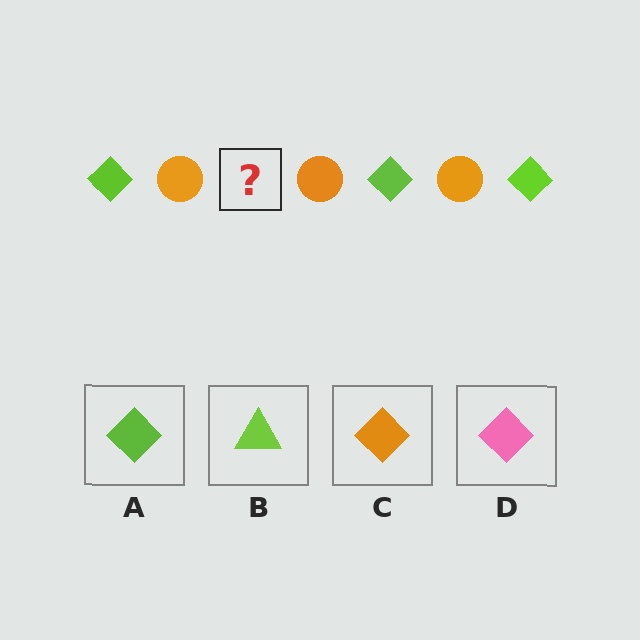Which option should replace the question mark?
Option A.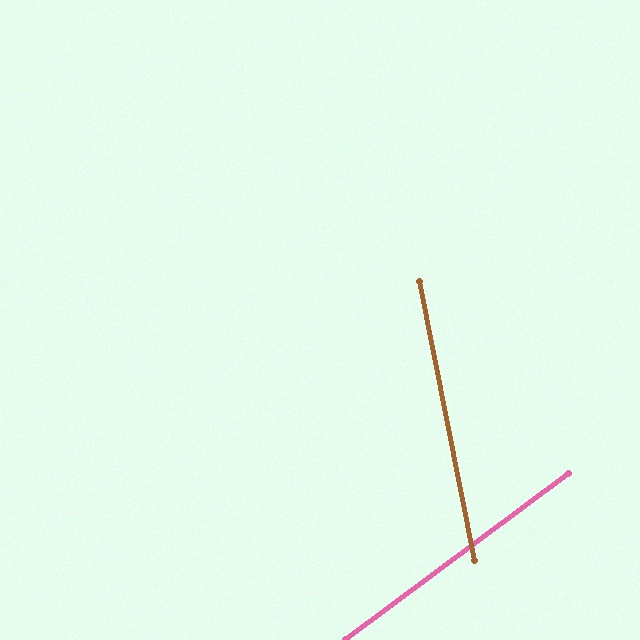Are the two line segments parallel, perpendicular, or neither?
Neither parallel nor perpendicular — they differ by about 64°.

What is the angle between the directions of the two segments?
Approximately 64 degrees.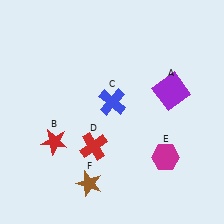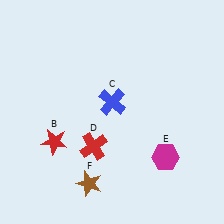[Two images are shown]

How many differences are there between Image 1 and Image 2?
There is 1 difference between the two images.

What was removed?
The purple square (A) was removed in Image 2.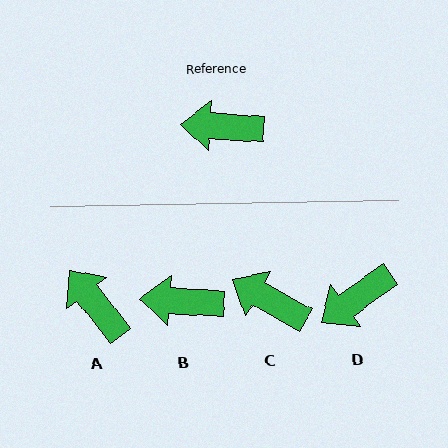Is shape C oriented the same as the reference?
No, it is off by about 26 degrees.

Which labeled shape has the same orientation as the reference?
B.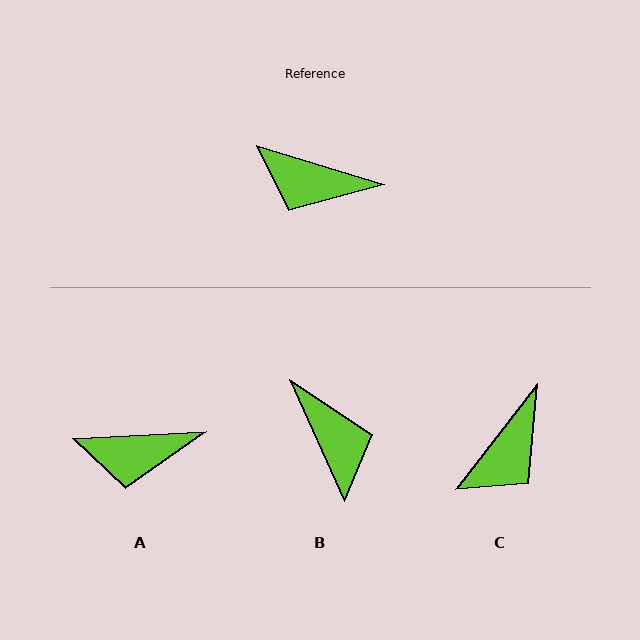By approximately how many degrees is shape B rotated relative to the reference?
Approximately 131 degrees counter-clockwise.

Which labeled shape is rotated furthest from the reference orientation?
B, about 131 degrees away.